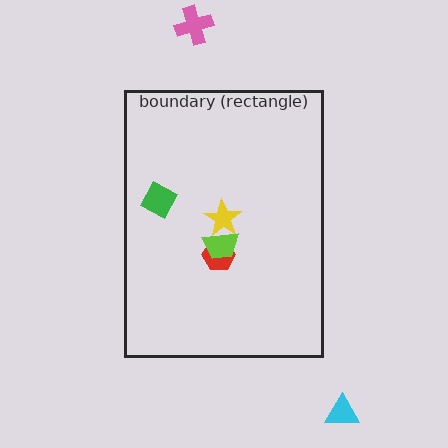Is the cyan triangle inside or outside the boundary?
Outside.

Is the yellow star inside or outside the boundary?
Inside.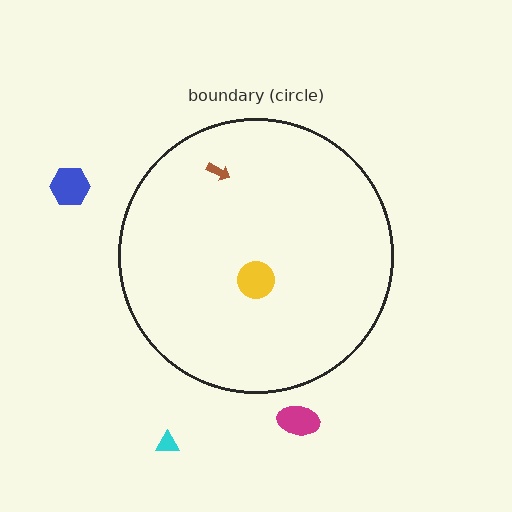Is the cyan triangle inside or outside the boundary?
Outside.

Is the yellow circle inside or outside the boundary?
Inside.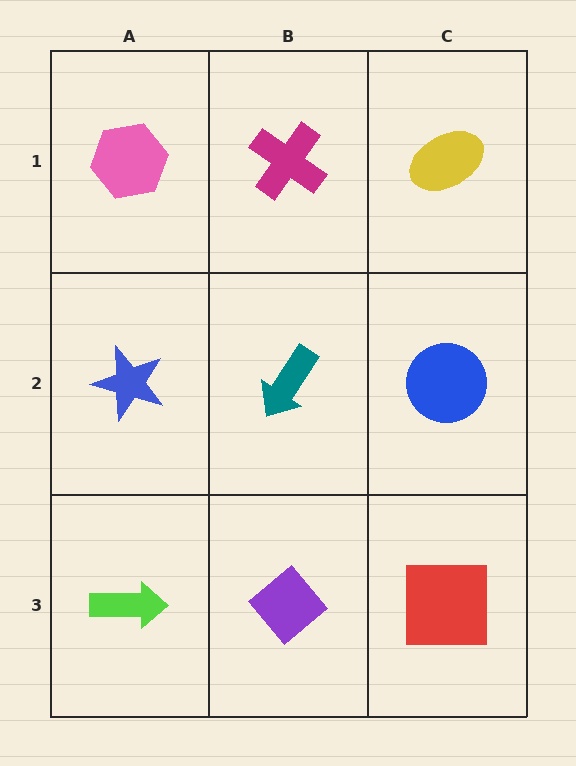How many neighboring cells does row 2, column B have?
4.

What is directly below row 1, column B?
A teal arrow.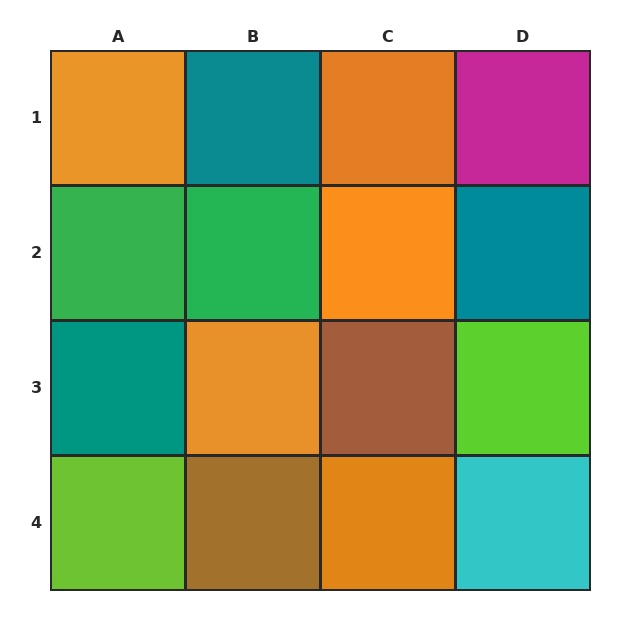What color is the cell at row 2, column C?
Orange.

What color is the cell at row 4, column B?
Brown.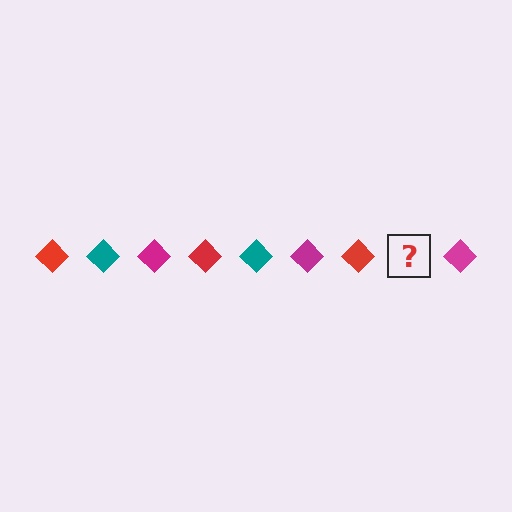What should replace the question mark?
The question mark should be replaced with a teal diamond.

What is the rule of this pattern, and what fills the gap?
The rule is that the pattern cycles through red, teal, magenta diamonds. The gap should be filled with a teal diamond.